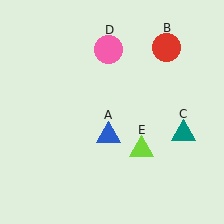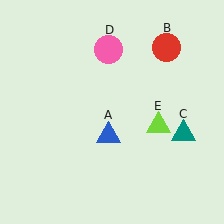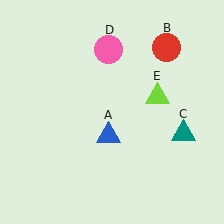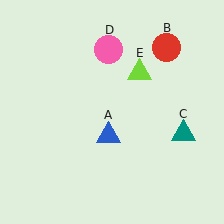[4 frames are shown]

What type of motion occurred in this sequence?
The lime triangle (object E) rotated counterclockwise around the center of the scene.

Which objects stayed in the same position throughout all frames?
Blue triangle (object A) and red circle (object B) and teal triangle (object C) and pink circle (object D) remained stationary.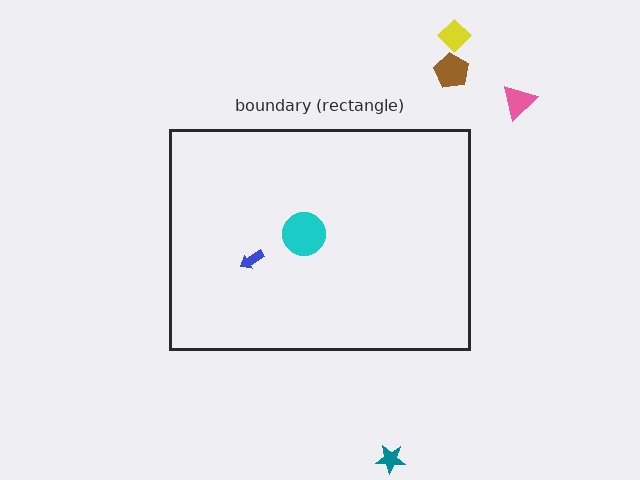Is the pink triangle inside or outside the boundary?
Outside.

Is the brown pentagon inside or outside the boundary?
Outside.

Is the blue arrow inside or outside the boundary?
Inside.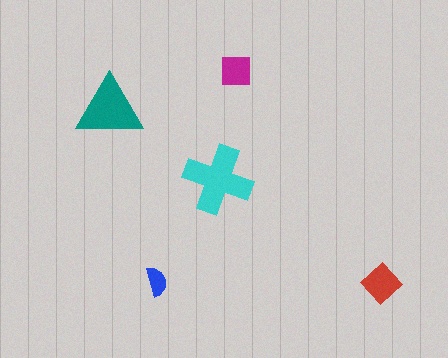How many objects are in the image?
There are 5 objects in the image.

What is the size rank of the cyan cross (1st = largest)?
1st.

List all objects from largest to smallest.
The cyan cross, the teal triangle, the red diamond, the magenta square, the blue semicircle.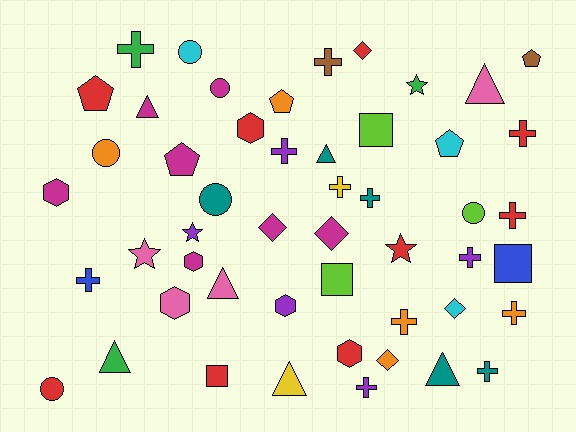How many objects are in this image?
There are 50 objects.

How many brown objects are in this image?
There are 2 brown objects.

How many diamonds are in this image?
There are 5 diamonds.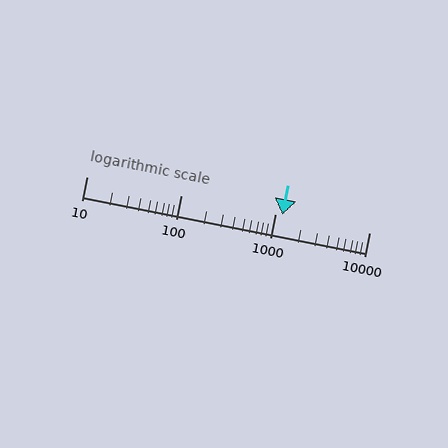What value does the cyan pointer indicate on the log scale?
The pointer indicates approximately 1200.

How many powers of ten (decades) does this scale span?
The scale spans 3 decades, from 10 to 10000.